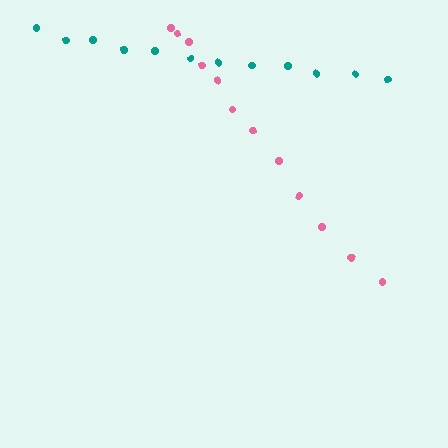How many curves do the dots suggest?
There are 2 distinct paths.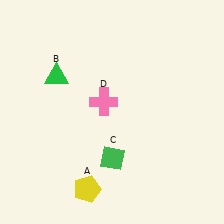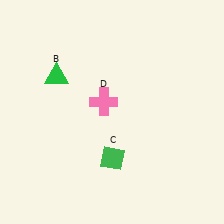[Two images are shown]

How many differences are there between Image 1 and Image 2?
There is 1 difference between the two images.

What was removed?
The yellow pentagon (A) was removed in Image 2.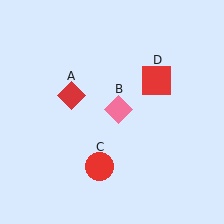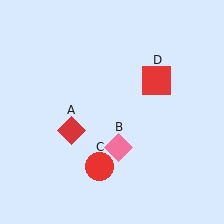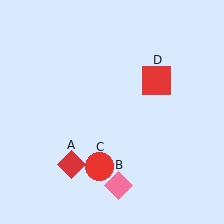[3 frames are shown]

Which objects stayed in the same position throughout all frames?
Red circle (object C) and red square (object D) remained stationary.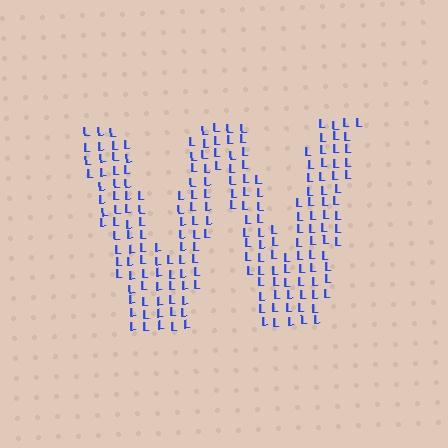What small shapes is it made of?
It is made of small letter L's.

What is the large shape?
The large shape is the letter W.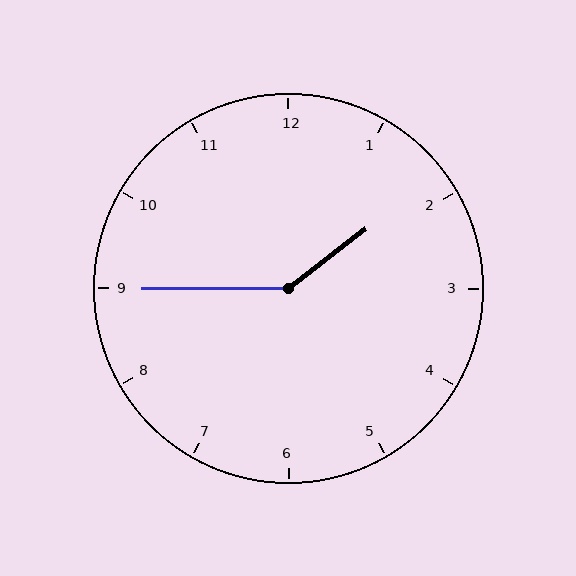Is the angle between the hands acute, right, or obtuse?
It is obtuse.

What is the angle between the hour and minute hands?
Approximately 142 degrees.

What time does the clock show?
1:45.